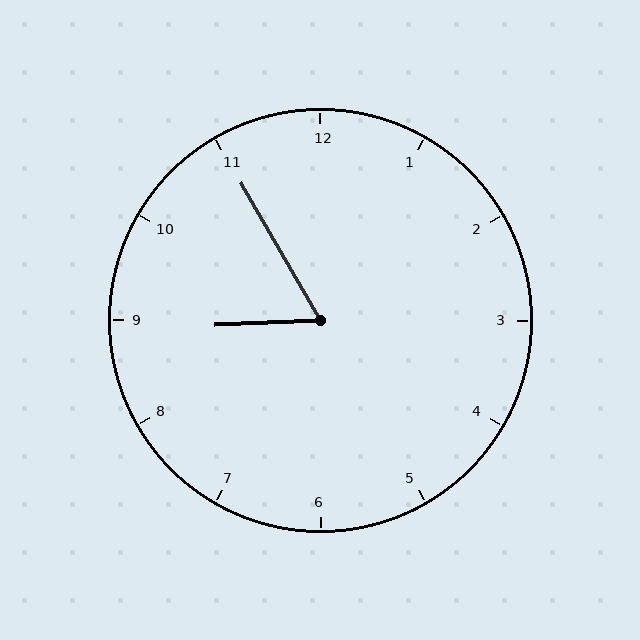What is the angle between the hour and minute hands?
Approximately 62 degrees.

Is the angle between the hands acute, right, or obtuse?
It is acute.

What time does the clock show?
8:55.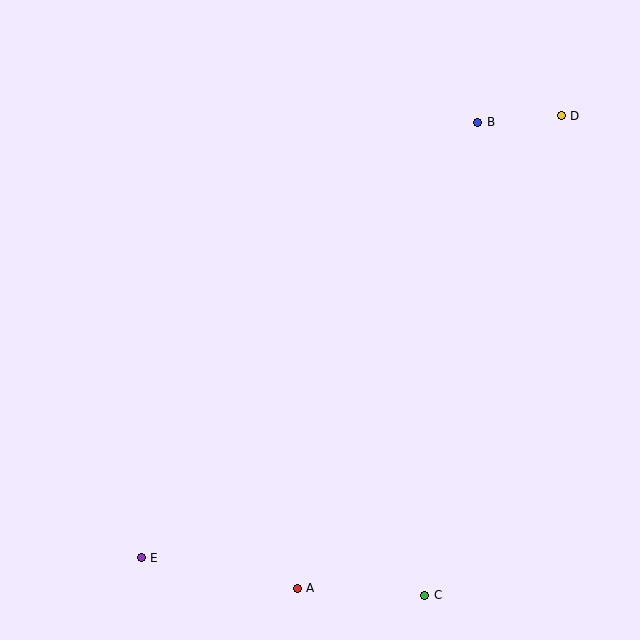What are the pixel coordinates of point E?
Point E is at (141, 558).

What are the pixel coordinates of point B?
Point B is at (478, 122).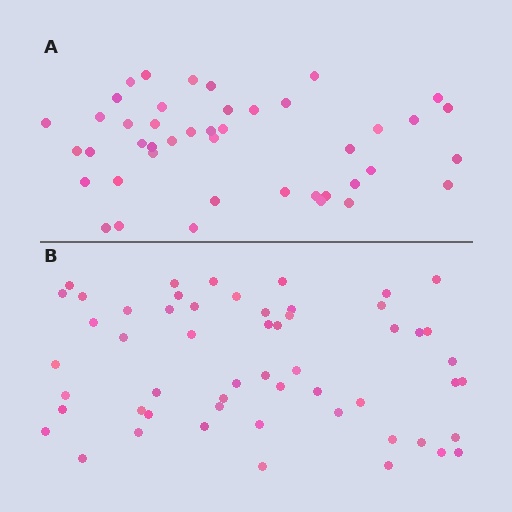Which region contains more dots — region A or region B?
Region B (the bottom region) has more dots.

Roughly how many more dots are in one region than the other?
Region B has roughly 12 or so more dots than region A.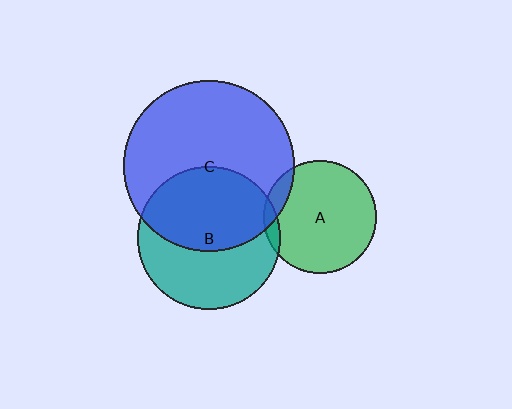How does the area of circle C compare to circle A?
Approximately 2.3 times.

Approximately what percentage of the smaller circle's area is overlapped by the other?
Approximately 50%.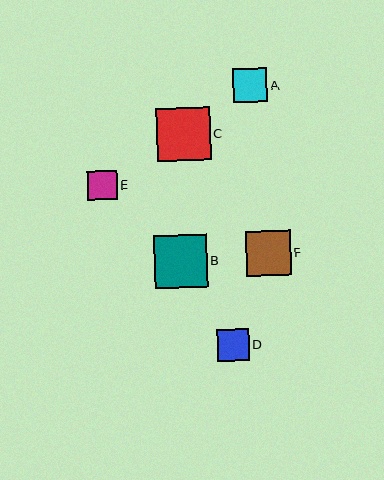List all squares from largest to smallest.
From largest to smallest: C, B, F, A, D, E.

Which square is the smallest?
Square E is the smallest with a size of approximately 29 pixels.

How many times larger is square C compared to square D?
Square C is approximately 1.7 times the size of square D.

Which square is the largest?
Square C is the largest with a size of approximately 53 pixels.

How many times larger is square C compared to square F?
Square C is approximately 1.2 times the size of square F.